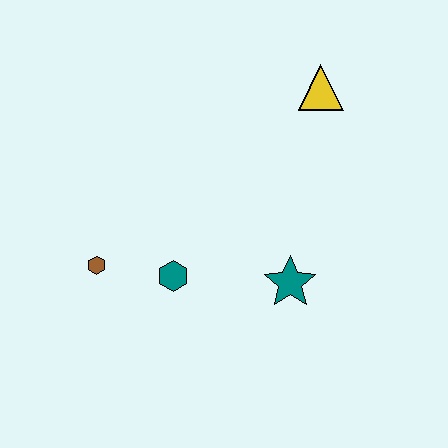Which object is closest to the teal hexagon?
The brown hexagon is closest to the teal hexagon.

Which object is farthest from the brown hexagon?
The yellow triangle is farthest from the brown hexagon.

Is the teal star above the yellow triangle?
No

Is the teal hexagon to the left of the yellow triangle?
Yes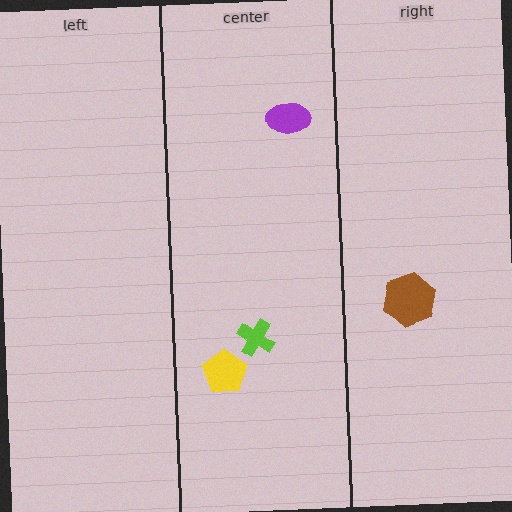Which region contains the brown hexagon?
The right region.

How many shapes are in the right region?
1.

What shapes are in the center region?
The purple ellipse, the yellow pentagon, the lime cross.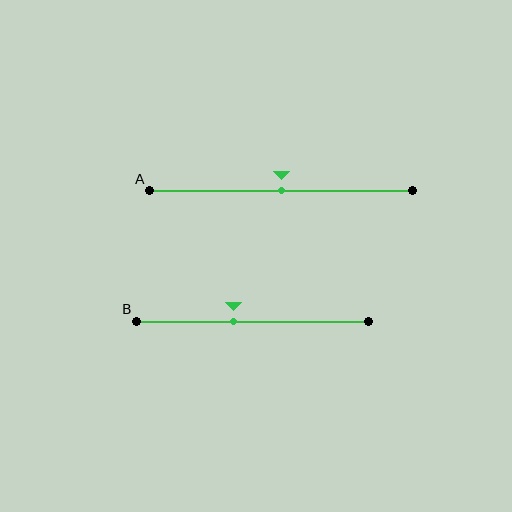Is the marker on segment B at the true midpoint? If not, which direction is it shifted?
No, the marker on segment B is shifted to the left by about 9% of the segment length.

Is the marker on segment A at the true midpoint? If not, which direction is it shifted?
Yes, the marker on segment A is at the true midpoint.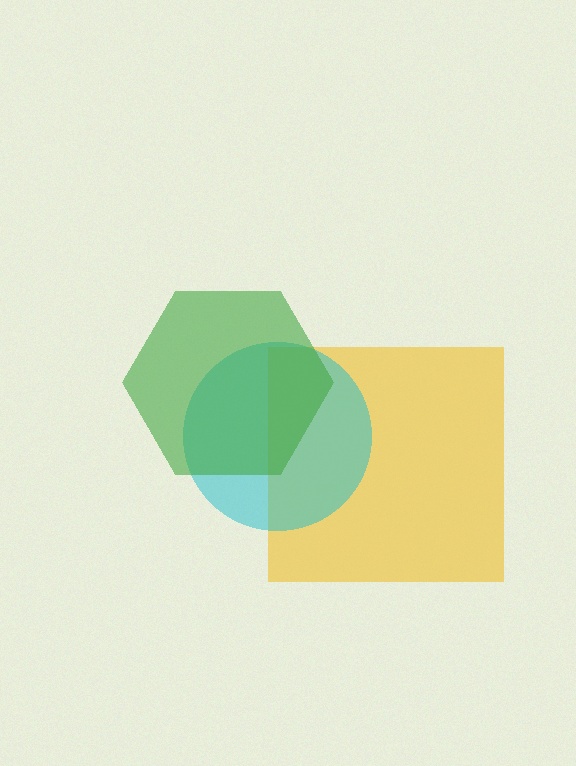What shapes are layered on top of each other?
The layered shapes are: a yellow square, a cyan circle, a green hexagon.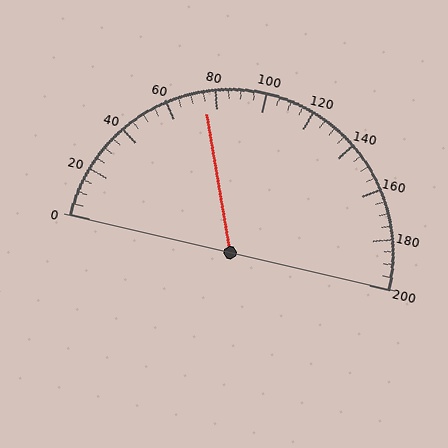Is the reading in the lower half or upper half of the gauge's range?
The reading is in the lower half of the range (0 to 200).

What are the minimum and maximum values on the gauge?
The gauge ranges from 0 to 200.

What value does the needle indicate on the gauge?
The needle indicates approximately 75.